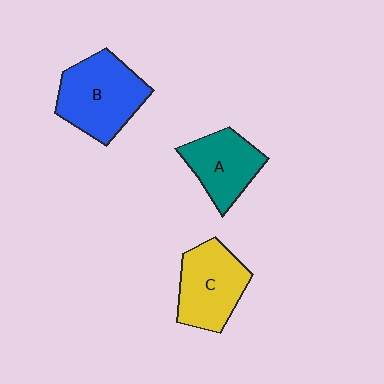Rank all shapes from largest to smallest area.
From largest to smallest: B (blue), C (yellow), A (teal).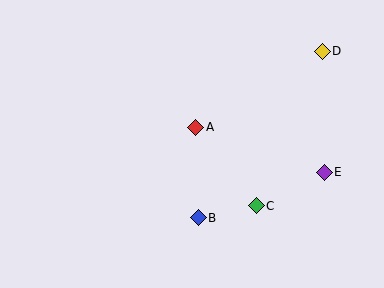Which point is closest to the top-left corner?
Point A is closest to the top-left corner.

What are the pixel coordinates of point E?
Point E is at (324, 172).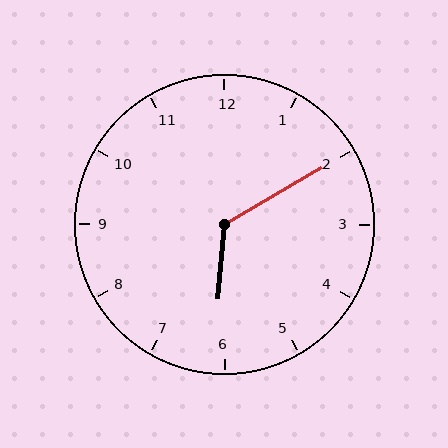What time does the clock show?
6:10.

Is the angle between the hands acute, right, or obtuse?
It is obtuse.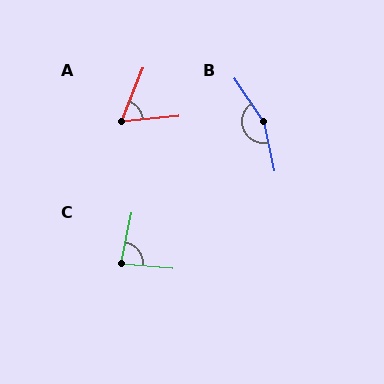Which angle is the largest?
B, at approximately 159 degrees.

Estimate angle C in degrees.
Approximately 83 degrees.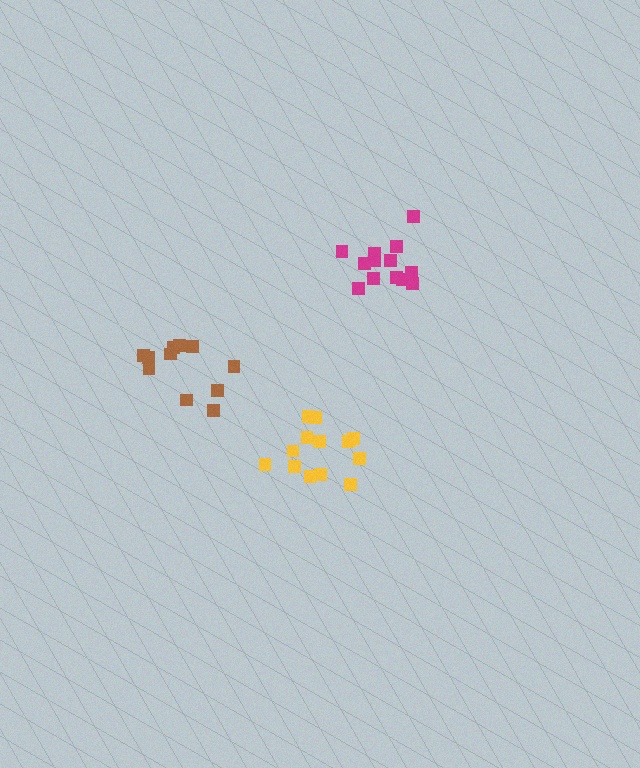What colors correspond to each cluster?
The clusters are colored: magenta, yellow, brown.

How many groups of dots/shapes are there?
There are 3 groups.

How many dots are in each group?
Group 1: 14 dots, Group 2: 13 dots, Group 3: 11 dots (38 total).